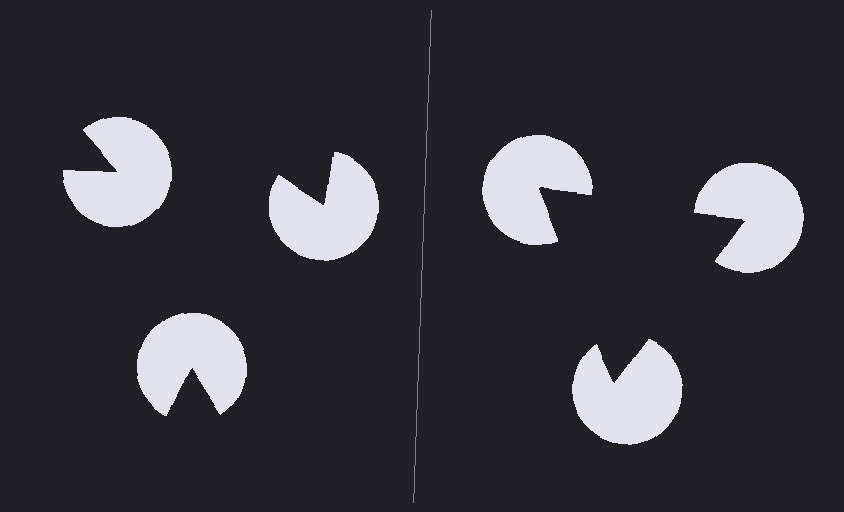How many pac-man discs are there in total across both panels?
6 — 3 on each side.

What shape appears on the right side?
An illusory triangle.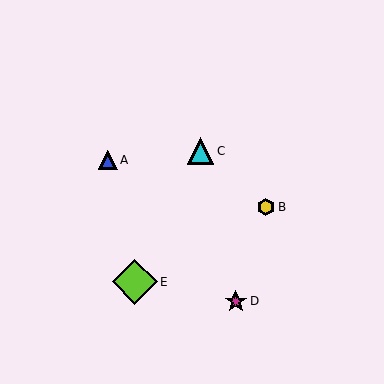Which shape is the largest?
The lime diamond (labeled E) is the largest.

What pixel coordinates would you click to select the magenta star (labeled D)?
Click at (236, 301) to select the magenta star D.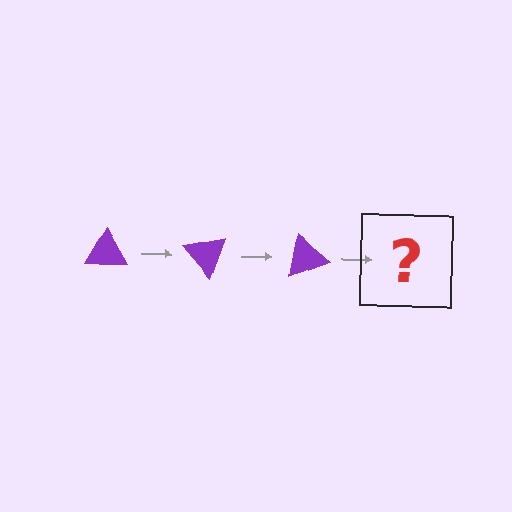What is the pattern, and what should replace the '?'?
The pattern is that the triangle rotates 50 degrees each step. The '?' should be a purple triangle rotated 150 degrees.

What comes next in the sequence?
The next element should be a purple triangle rotated 150 degrees.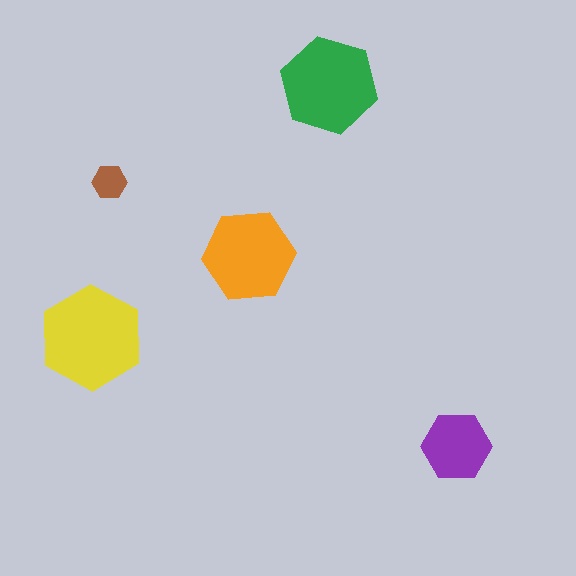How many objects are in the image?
There are 5 objects in the image.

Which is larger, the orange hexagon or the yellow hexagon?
The yellow one.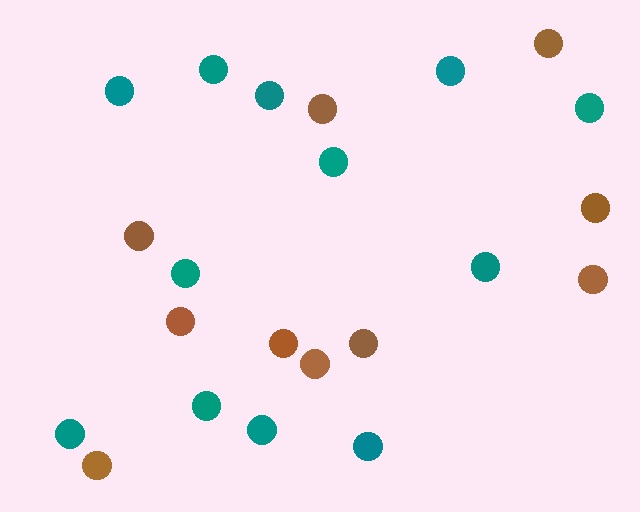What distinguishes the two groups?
There are 2 groups: one group of teal circles (12) and one group of brown circles (10).